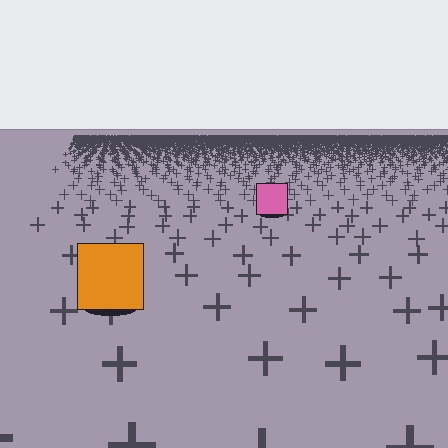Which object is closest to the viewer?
The orange square is closest. The texture marks near it are larger and more spread out.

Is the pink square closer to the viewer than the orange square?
No. The orange square is closer — you can tell from the texture gradient: the ground texture is coarser near it.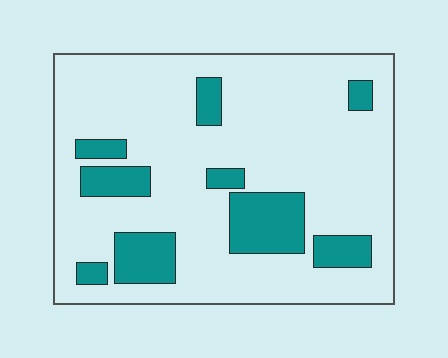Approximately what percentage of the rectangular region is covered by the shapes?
Approximately 20%.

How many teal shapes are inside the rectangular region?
9.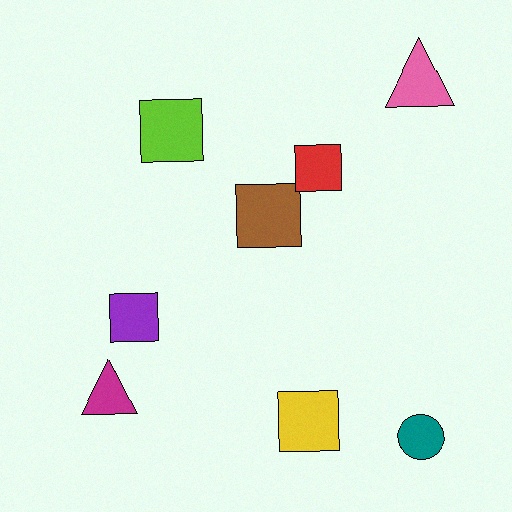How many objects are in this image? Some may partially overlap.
There are 8 objects.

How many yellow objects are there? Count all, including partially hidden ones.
There is 1 yellow object.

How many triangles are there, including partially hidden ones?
There are 2 triangles.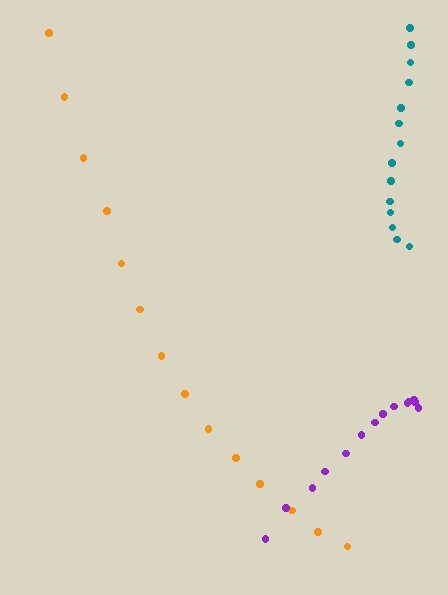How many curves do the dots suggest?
There are 3 distinct paths.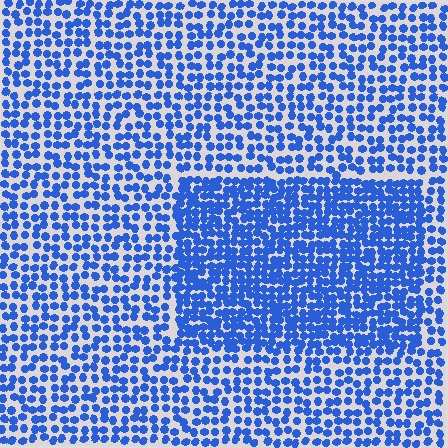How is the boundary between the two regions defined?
The boundary is defined by a change in element density (approximately 1.7x ratio). All elements are the same color, size, and shape.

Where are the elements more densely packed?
The elements are more densely packed inside the rectangle boundary.